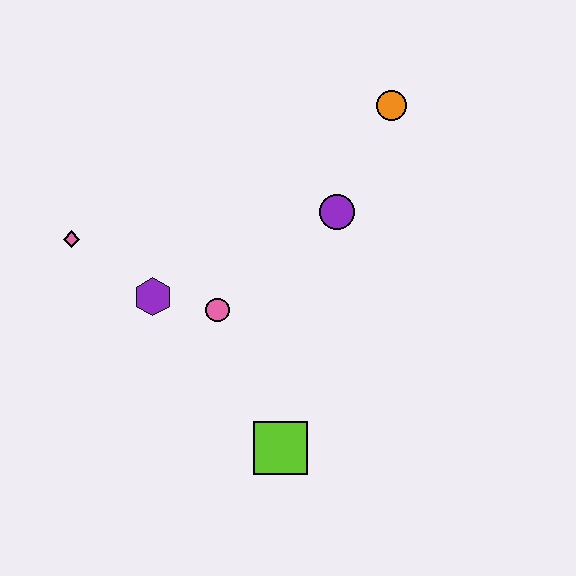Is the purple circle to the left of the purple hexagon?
No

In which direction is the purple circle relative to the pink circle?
The purple circle is to the right of the pink circle.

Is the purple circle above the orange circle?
No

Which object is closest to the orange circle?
The purple circle is closest to the orange circle.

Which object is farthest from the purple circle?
The pink diamond is farthest from the purple circle.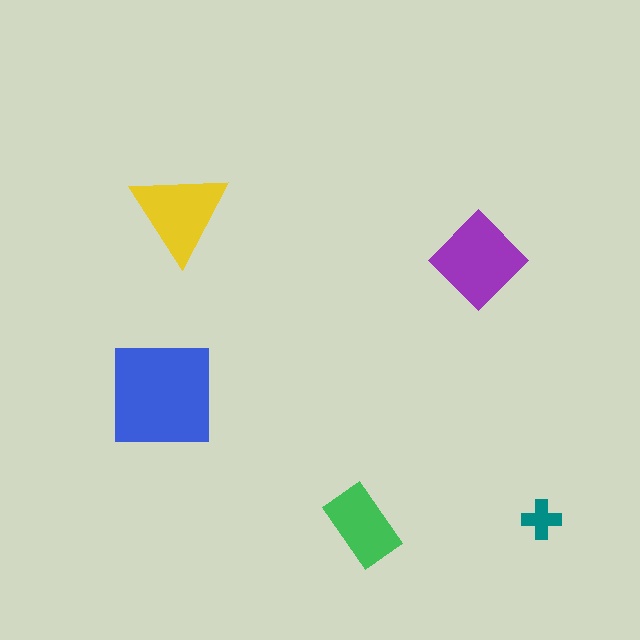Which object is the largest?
The blue square.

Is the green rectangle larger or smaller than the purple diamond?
Smaller.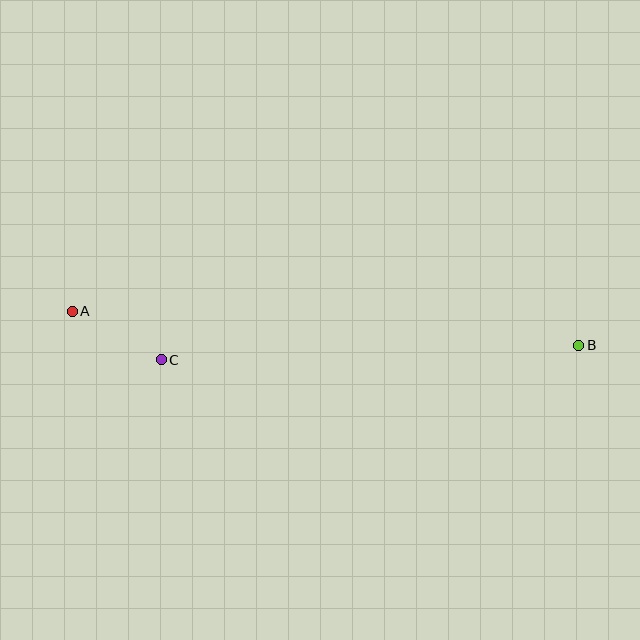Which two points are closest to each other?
Points A and C are closest to each other.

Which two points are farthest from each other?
Points A and B are farthest from each other.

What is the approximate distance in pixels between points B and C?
The distance between B and C is approximately 418 pixels.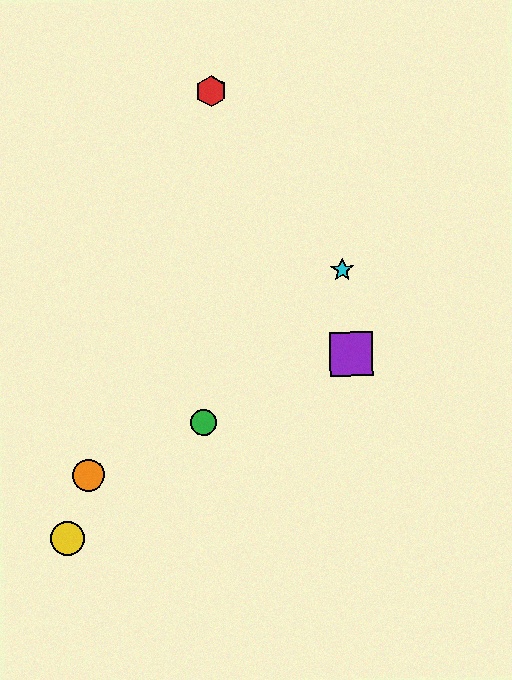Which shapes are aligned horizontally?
The blue hexagon, the purple square are aligned horizontally.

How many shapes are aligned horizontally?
2 shapes (the blue hexagon, the purple square) are aligned horizontally.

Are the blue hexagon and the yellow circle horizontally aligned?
No, the blue hexagon is at y≈354 and the yellow circle is at y≈539.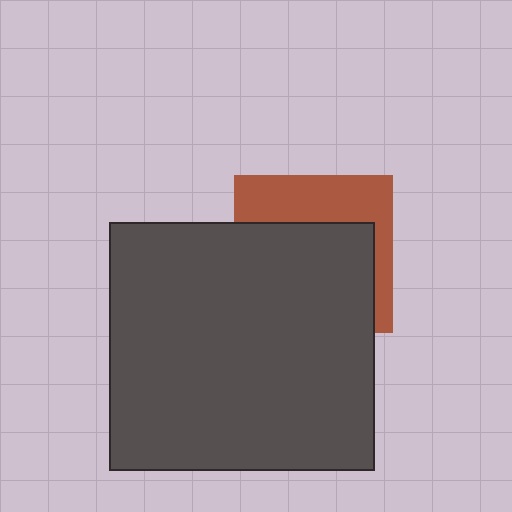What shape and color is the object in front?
The object in front is a dark gray rectangle.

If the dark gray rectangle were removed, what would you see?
You would see the complete brown square.